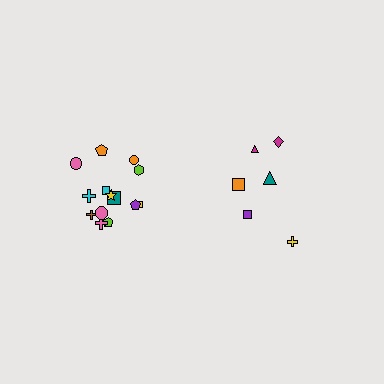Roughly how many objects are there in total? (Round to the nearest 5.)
Roughly 20 objects in total.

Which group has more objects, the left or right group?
The left group.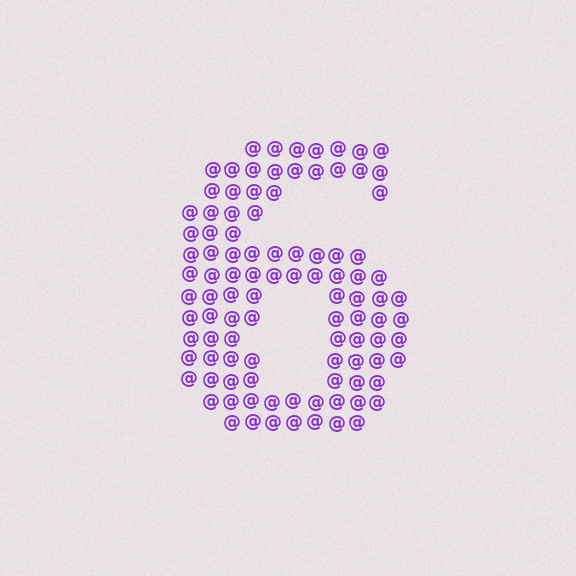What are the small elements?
The small elements are at signs.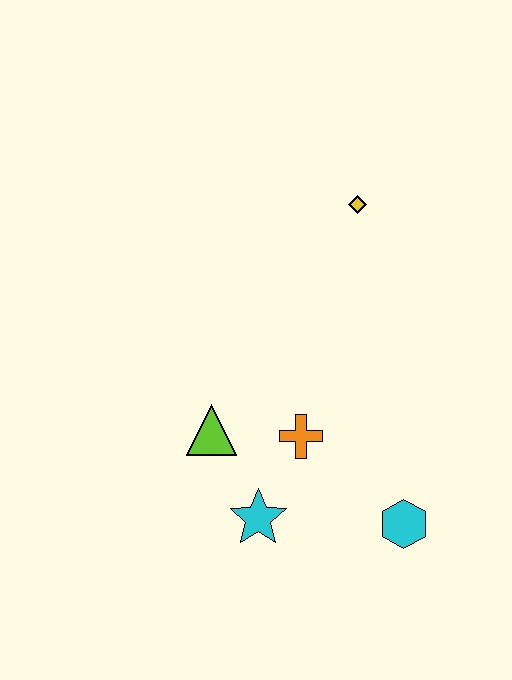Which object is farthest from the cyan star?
The yellow diamond is farthest from the cyan star.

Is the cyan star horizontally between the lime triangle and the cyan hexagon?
Yes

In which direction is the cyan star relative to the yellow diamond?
The cyan star is below the yellow diamond.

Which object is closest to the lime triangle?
The orange cross is closest to the lime triangle.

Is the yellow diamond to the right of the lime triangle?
Yes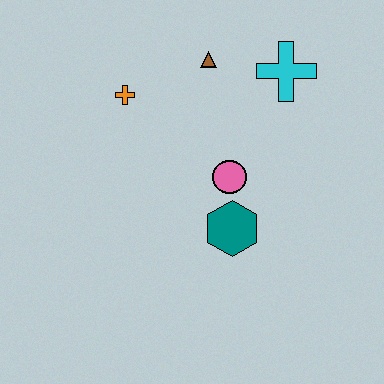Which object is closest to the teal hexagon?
The pink circle is closest to the teal hexagon.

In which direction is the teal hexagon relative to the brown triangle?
The teal hexagon is below the brown triangle.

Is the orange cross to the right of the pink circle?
No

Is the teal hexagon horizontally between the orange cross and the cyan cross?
Yes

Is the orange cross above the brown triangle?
No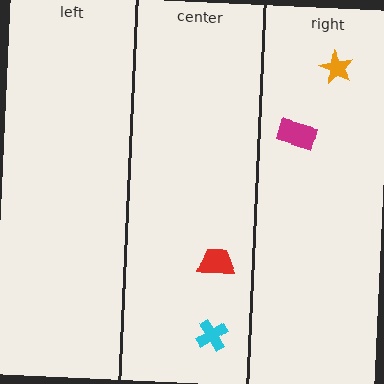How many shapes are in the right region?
2.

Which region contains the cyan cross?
The center region.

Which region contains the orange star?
The right region.